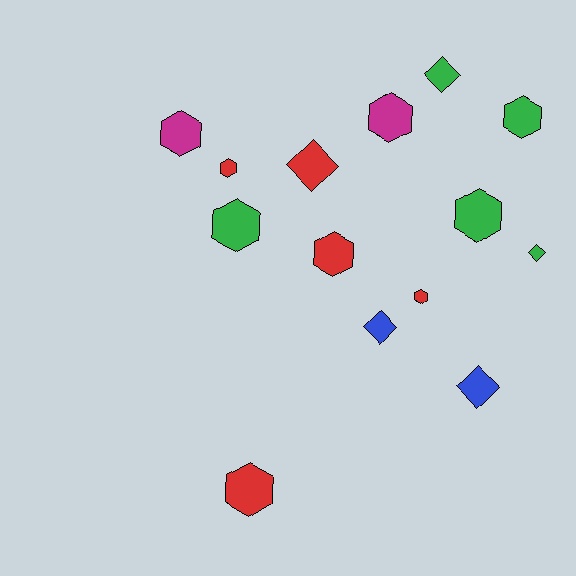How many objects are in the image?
There are 14 objects.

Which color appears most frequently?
Green, with 5 objects.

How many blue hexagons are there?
There are no blue hexagons.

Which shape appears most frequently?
Hexagon, with 9 objects.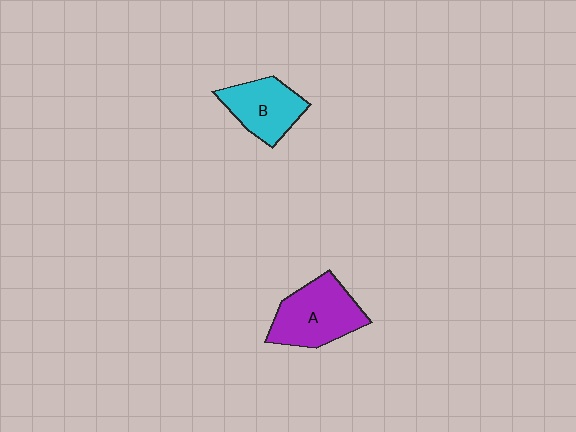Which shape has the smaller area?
Shape B (cyan).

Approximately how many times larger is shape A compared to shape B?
Approximately 1.3 times.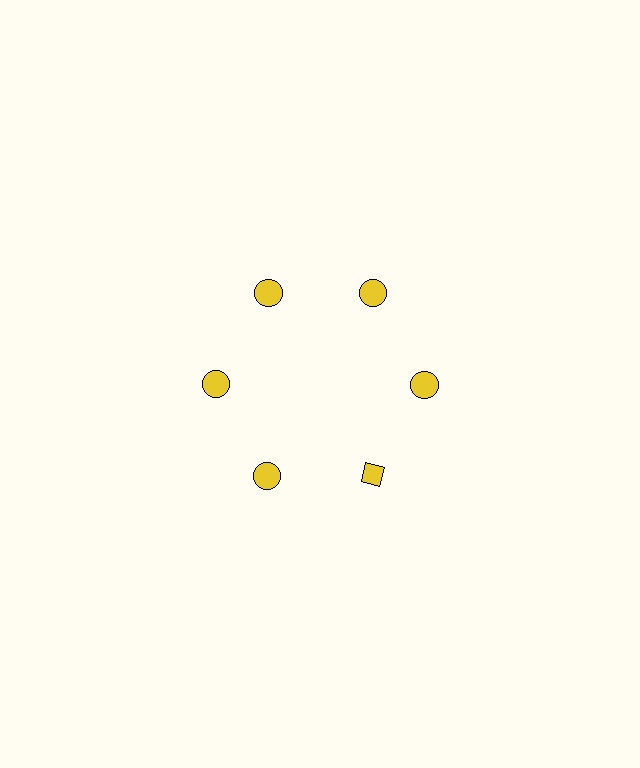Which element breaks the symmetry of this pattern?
The yellow diamond at roughly the 5 o'clock position breaks the symmetry. All other shapes are yellow circles.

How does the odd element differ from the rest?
It has a different shape: diamond instead of circle.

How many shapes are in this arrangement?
There are 6 shapes arranged in a ring pattern.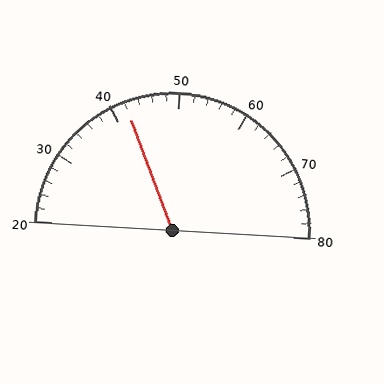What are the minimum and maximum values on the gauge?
The gauge ranges from 20 to 80.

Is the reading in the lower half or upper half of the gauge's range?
The reading is in the lower half of the range (20 to 80).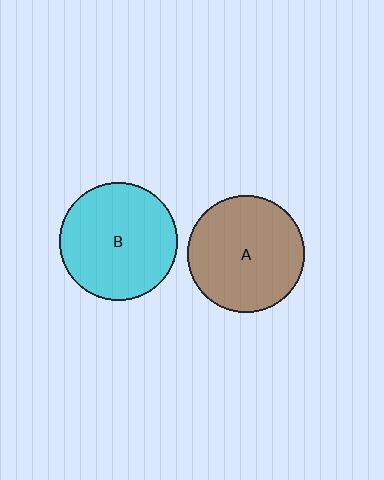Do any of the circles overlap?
No, none of the circles overlap.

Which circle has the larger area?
Circle B (cyan).